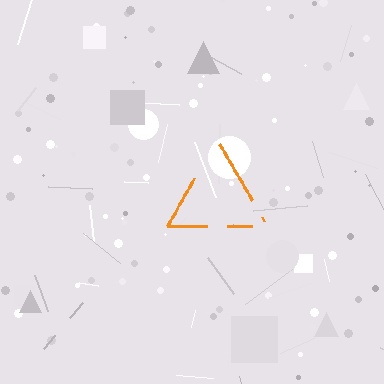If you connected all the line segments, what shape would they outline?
They would outline a triangle.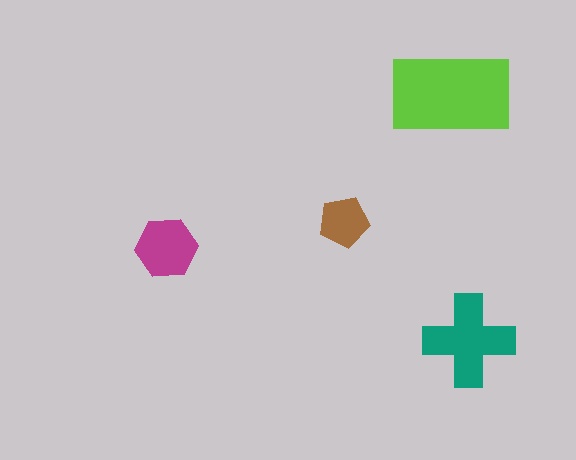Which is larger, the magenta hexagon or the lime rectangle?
The lime rectangle.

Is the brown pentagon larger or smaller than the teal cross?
Smaller.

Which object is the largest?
The lime rectangle.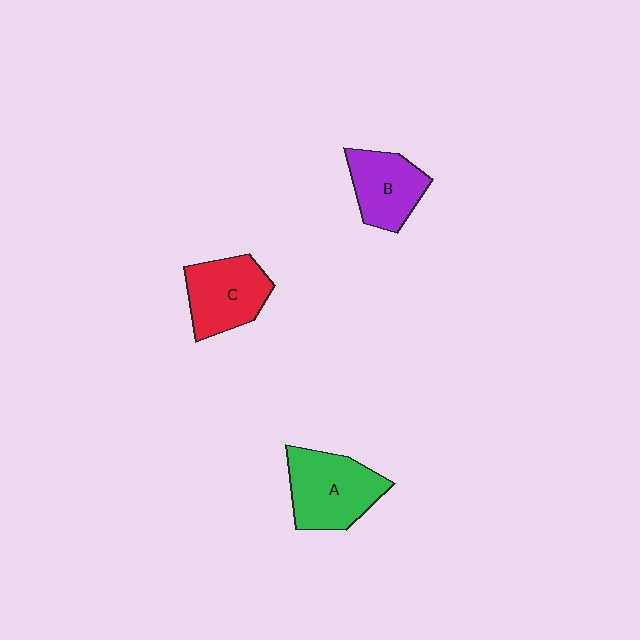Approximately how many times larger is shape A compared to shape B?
Approximately 1.3 times.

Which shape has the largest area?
Shape A (green).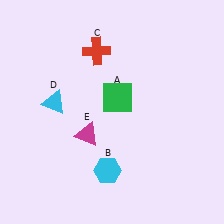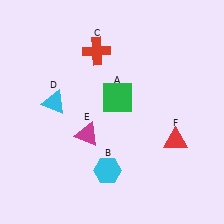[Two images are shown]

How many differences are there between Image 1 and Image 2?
There is 1 difference between the two images.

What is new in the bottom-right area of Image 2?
A red triangle (F) was added in the bottom-right area of Image 2.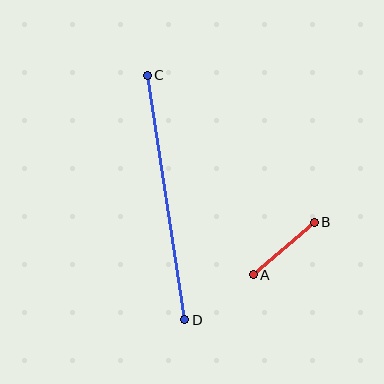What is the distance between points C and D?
The distance is approximately 247 pixels.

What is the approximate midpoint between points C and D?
The midpoint is at approximately (166, 197) pixels.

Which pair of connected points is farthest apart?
Points C and D are farthest apart.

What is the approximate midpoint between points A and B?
The midpoint is at approximately (284, 248) pixels.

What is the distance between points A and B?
The distance is approximately 80 pixels.